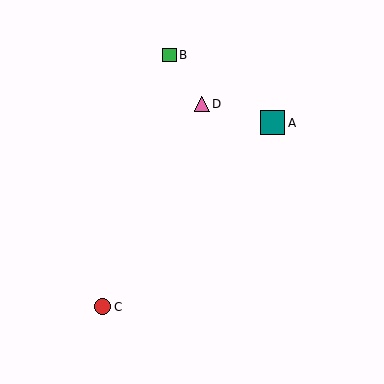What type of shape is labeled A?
Shape A is a teal square.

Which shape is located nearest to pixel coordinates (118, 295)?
The red circle (labeled C) at (103, 307) is nearest to that location.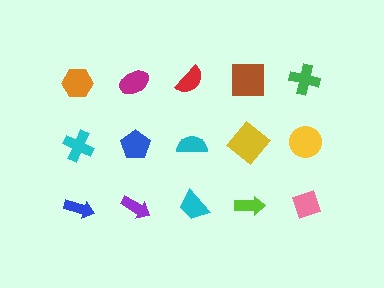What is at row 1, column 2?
A magenta ellipse.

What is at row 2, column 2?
A blue pentagon.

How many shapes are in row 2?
5 shapes.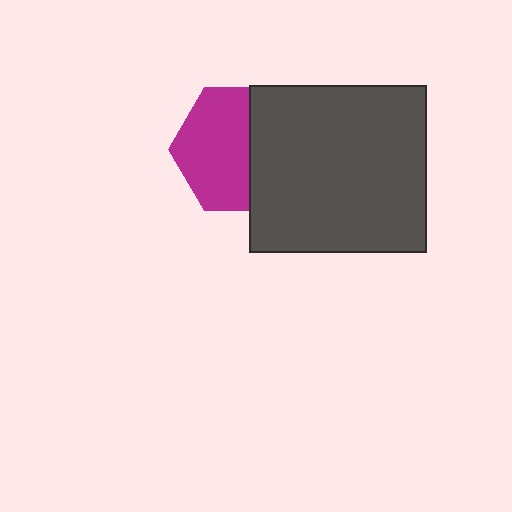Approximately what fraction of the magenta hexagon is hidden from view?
Roughly 41% of the magenta hexagon is hidden behind the dark gray rectangle.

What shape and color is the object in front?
The object in front is a dark gray rectangle.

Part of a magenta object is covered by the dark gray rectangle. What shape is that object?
It is a hexagon.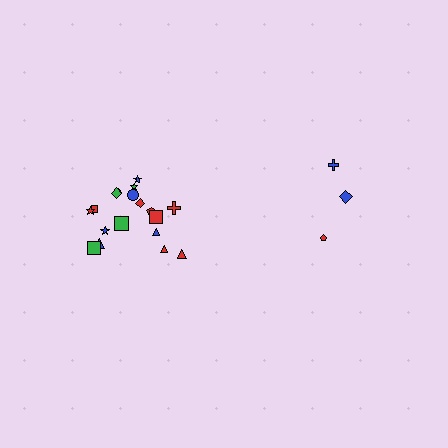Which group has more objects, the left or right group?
The left group.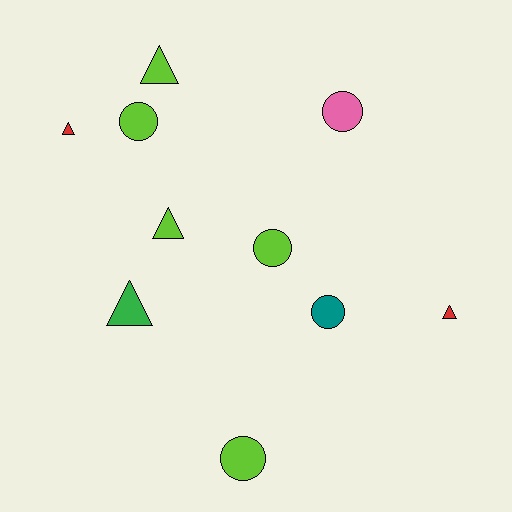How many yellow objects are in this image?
There are no yellow objects.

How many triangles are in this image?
There are 5 triangles.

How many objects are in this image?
There are 10 objects.